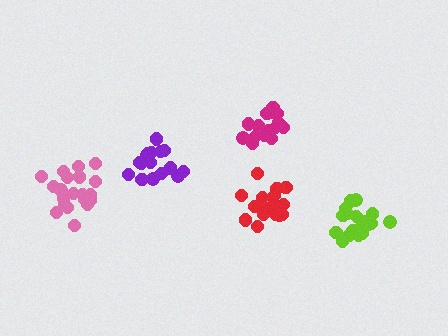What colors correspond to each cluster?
The clusters are colored: magenta, red, pink, purple, lime.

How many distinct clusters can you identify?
There are 5 distinct clusters.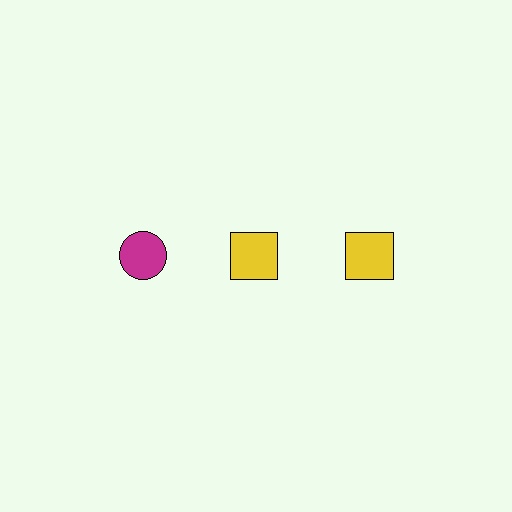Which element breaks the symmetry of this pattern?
The magenta circle in the top row, leftmost column breaks the symmetry. All other shapes are yellow squares.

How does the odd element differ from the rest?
It differs in both color (magenta instead of yellow) and shape (circle instead of square).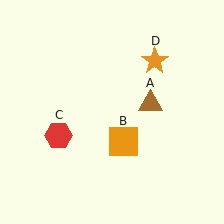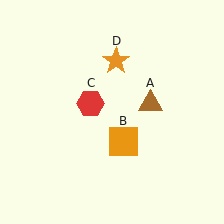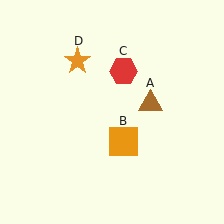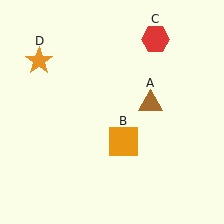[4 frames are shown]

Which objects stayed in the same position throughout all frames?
Brown triangle (object A) and orange square (object B) remained stationary.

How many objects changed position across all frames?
2 objects changed position: red hexagon (object C), orange star (object D).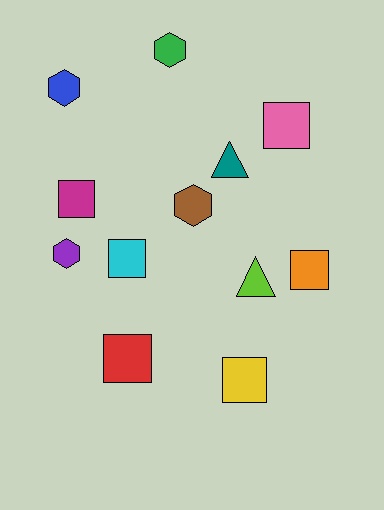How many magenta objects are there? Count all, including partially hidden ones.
There is 1 magenta object.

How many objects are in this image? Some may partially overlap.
There are 12 objects.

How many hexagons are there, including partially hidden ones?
There are 4 hexagons.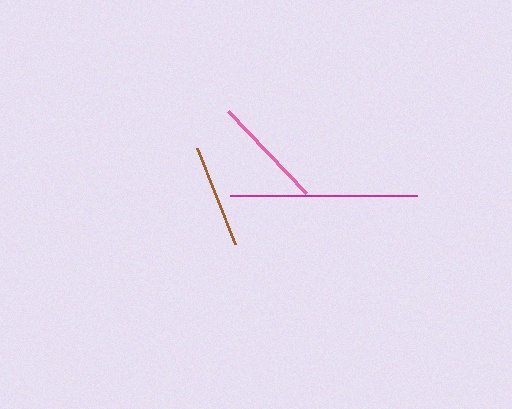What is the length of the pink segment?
The pink segment is approximately 113 pixels long.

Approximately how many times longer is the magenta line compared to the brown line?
The magenta line is approximately 1.8 times the length of the brown line.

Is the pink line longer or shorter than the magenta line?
The magenta line is longer than the pink line.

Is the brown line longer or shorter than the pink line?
The pink line is longer than the brown line.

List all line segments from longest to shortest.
From longest to shortest: magenta, pink, brown.